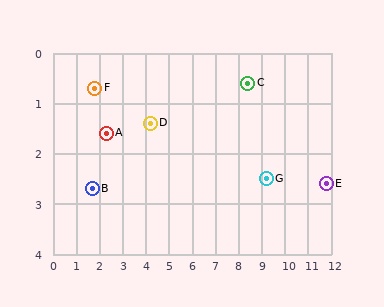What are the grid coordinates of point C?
Point C is at approximately (8.4, 0.6).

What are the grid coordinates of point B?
Point B is at approximately (1.7, 2.7).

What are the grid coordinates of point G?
Point G is at approximately (9.2, 2.5).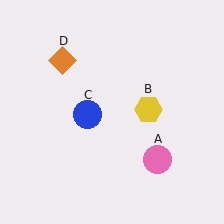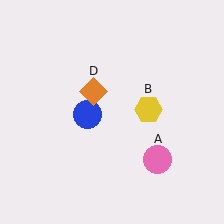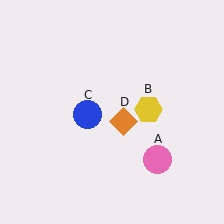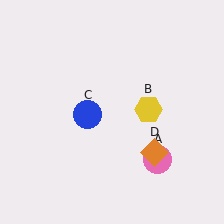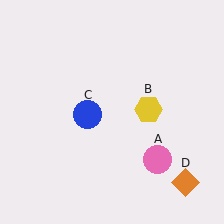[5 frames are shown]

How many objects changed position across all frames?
1 object changed position: orange diamond (object D).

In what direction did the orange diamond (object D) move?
The orange diamond (object D) moved down and to the right.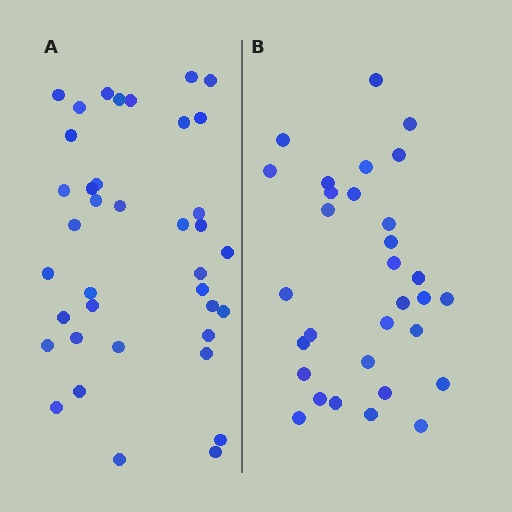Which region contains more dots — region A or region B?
Region A (the left region) has more dots.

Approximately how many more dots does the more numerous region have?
Region A has roughly 8 or so more dots than region B.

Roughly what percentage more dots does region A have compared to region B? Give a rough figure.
About 25% more.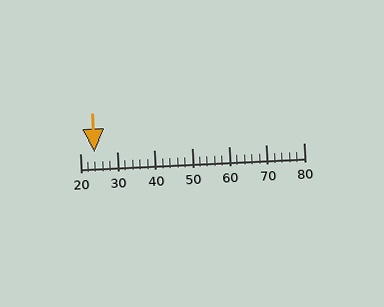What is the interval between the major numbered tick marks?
The major tick marks are spaced 10 units apart.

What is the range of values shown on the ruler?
The ruler shows values from 20 to 80.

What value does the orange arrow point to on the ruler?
The orange arrow points to approximately 24.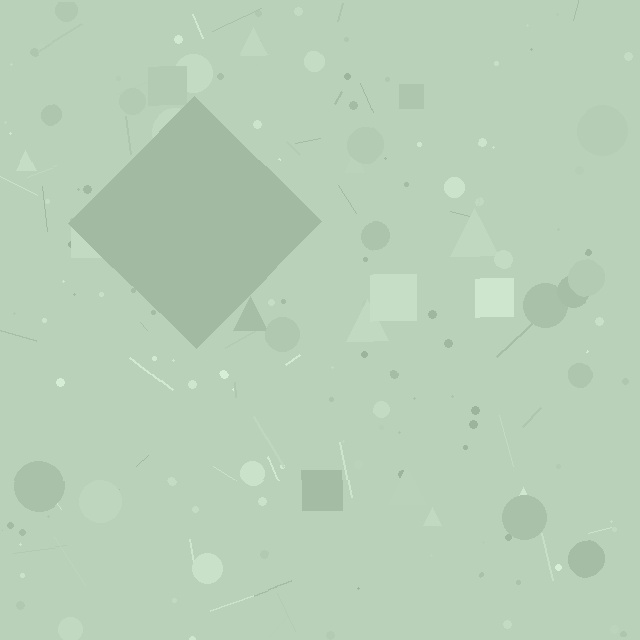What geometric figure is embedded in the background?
A diamond is embedded in the background.